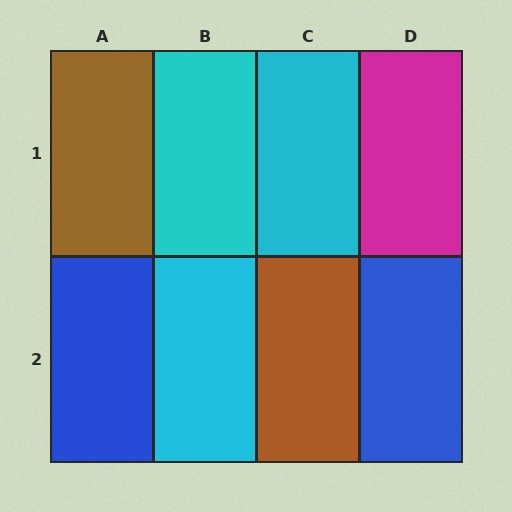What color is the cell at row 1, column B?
Cyan.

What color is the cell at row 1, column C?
Cyan.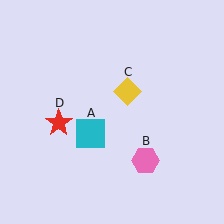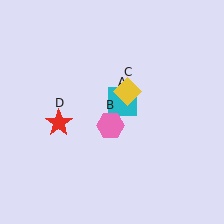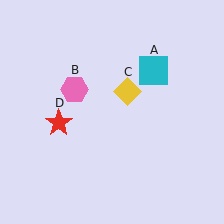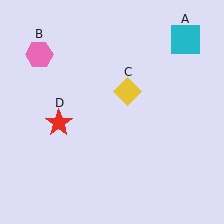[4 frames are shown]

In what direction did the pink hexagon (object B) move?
The pink hexagon (object B) moved up and to the left.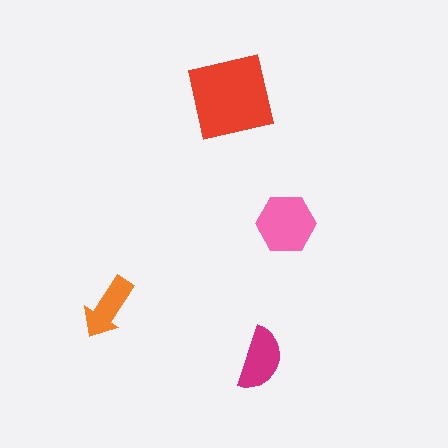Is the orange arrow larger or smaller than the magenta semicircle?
Smaller.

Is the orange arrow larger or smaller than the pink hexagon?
Smaller.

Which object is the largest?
The red square.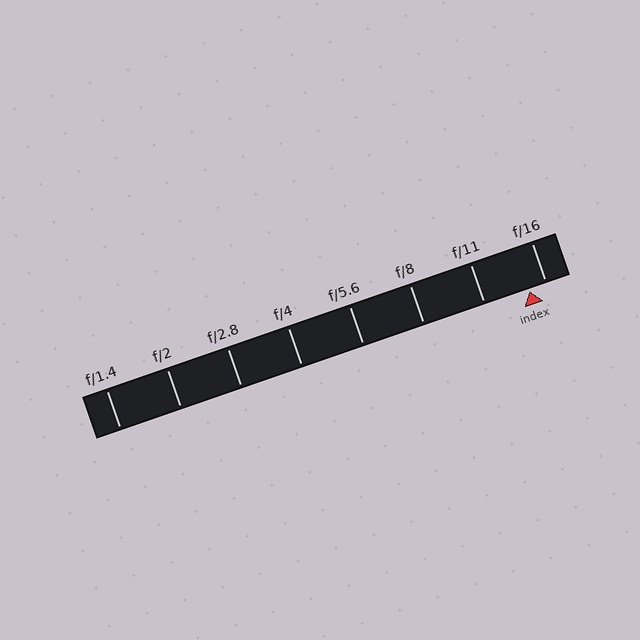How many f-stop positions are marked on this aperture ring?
There are 8 f-stop positions marked.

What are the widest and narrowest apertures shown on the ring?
The widest aperture shown is f/1.4 and the narrowest is f/16.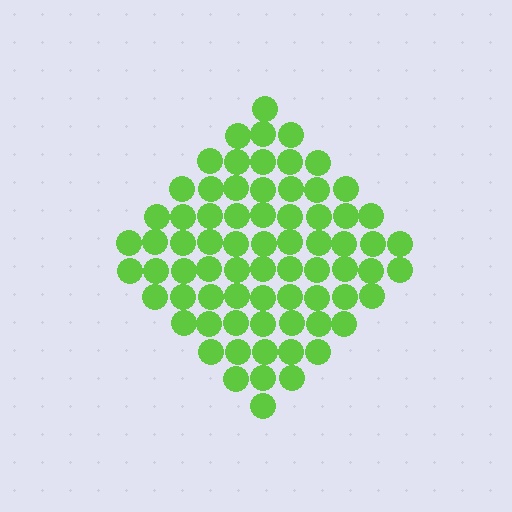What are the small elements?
The small elements are circles.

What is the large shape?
The large shape is a diamond.